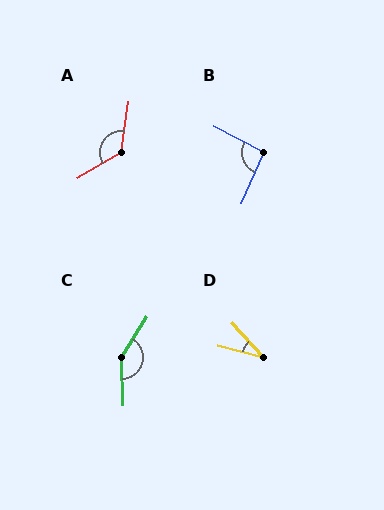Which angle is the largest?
C, at approximately 145 degrees.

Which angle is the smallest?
D, at approximately 33 degrees.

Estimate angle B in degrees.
Approximately 94 degrees.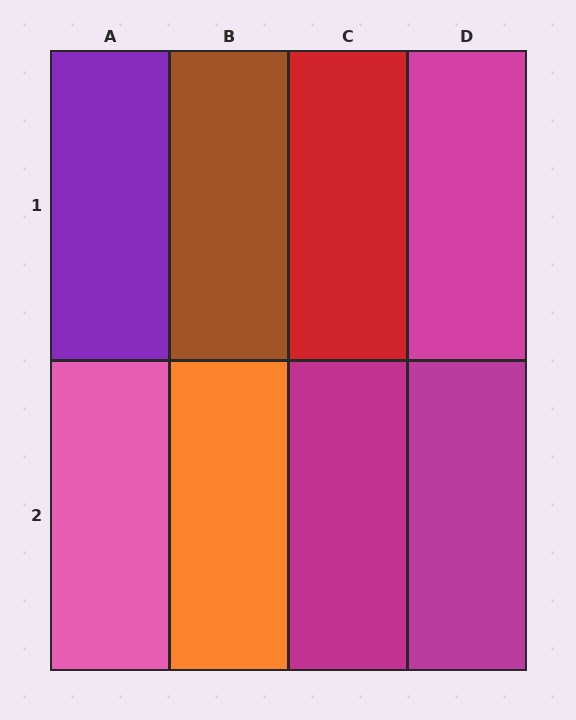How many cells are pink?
1 cell is pink.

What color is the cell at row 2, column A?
Pink.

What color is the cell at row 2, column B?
Orange.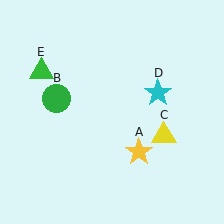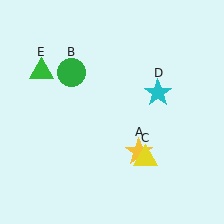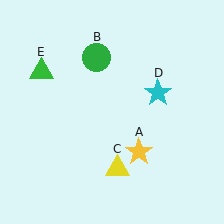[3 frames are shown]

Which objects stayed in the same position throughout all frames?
Yellow star (object A) and cyan star (object D) and green triangle (object E) remained stationary.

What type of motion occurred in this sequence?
The green circle (object B), yellow triangle (object C) rotated clockwise around the center of the scene.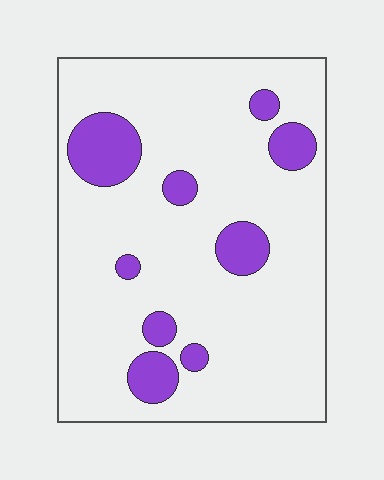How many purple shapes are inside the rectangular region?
9.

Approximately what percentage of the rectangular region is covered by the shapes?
Approximately 15%.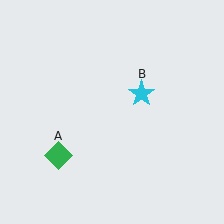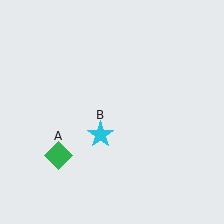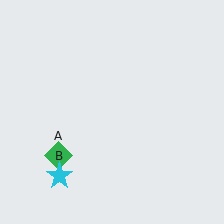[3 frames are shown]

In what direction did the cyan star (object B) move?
The cyan star (object B) moved down and to the left.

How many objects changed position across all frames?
1 object changed position: cyan star (object B).